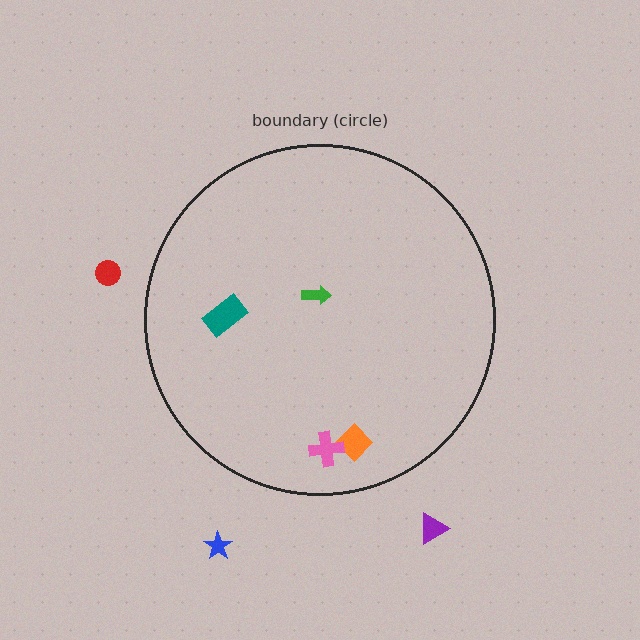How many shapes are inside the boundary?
4 inside, 3 outside.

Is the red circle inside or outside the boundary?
Outside.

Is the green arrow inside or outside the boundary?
Inside.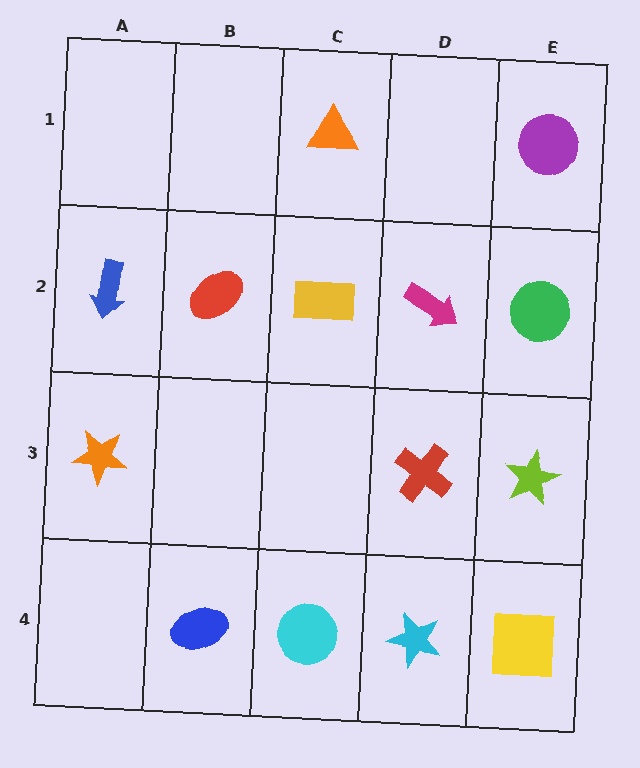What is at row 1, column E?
A purple circle.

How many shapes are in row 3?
3 shapes.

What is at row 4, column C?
A cyan circle.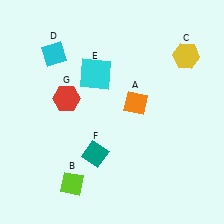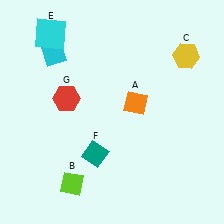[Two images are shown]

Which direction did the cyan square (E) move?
The cyan square (E) moved left.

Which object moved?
The cyan square (E) moved left.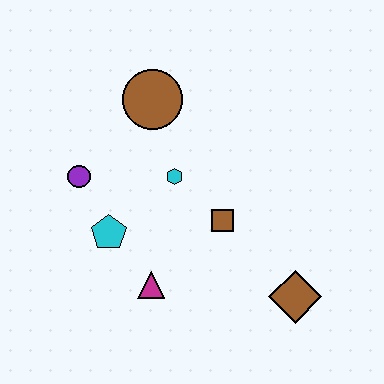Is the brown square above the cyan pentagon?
Yes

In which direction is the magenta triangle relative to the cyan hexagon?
The magenta triangle is below the cyan hexagon.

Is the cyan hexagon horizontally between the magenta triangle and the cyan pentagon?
No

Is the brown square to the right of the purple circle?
Yes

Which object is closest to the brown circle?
The cyan hexagon is closest to the brown circle.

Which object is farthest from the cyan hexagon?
The brown diamond is farthest from the cyan hexagon.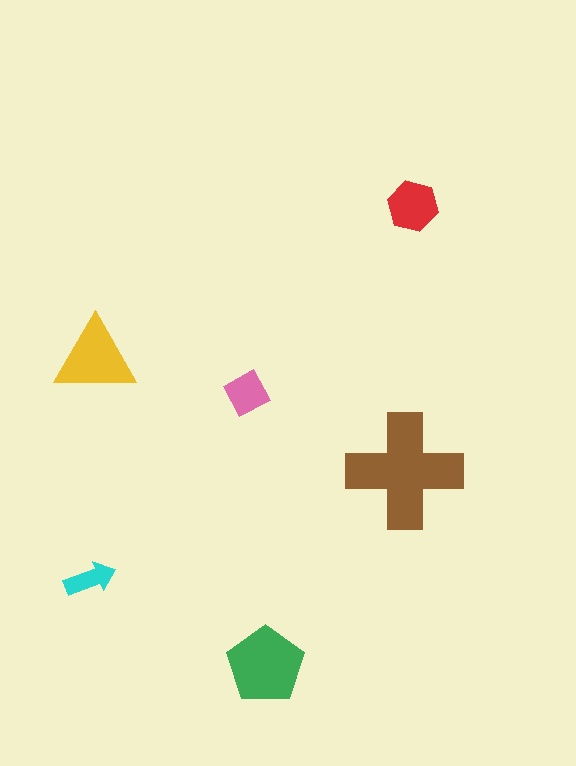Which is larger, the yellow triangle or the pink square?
The yellow triangle.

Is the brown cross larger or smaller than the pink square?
Larger.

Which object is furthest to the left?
The cyan arrow is leftmost.